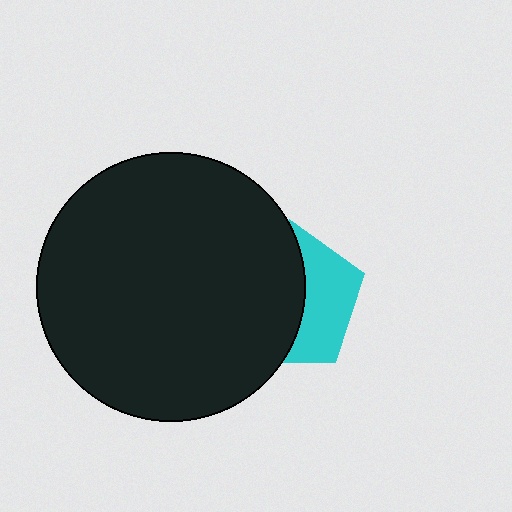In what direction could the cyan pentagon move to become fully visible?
The cyan pentagon could move right. That would shift it out from behind the black circle entirely.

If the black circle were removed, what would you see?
You would see the complete cyan pentagon.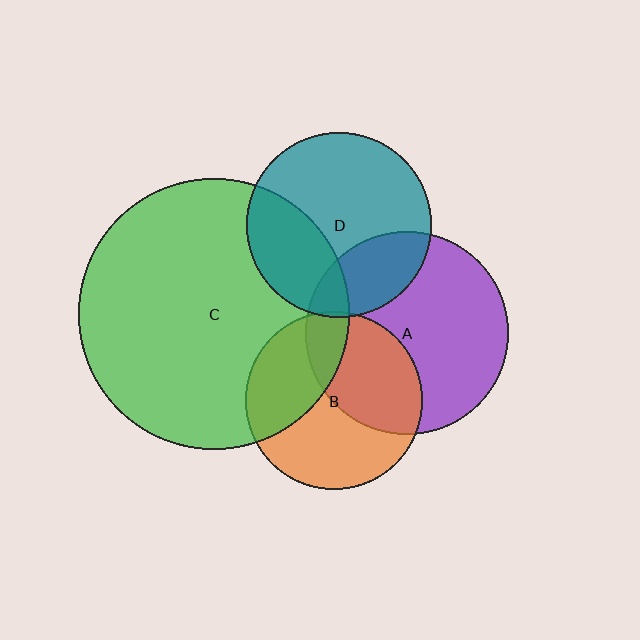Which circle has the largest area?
Circle C (green).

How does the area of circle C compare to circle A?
Approximately 1.8 times.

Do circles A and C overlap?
Yes.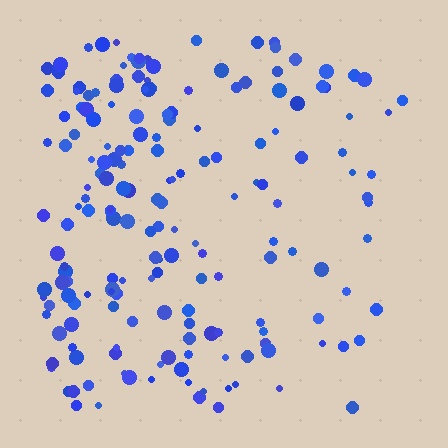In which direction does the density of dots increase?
From right to left, with the left side densest.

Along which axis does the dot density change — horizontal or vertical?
Horizontal.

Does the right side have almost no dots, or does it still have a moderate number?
Still a moderate number, just noticeably fewer than the left.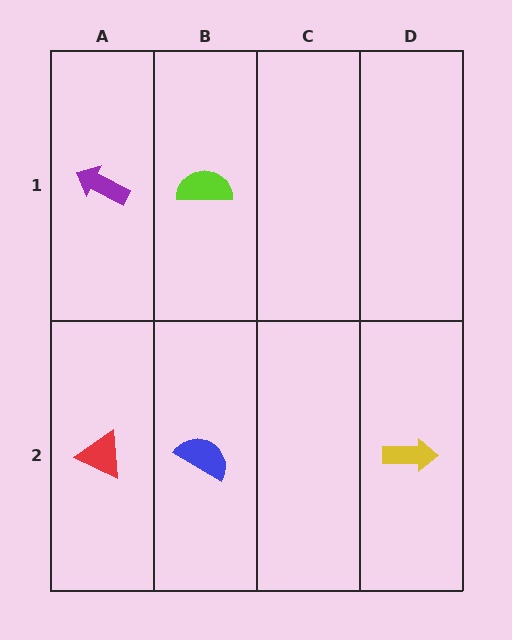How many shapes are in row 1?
2 shapes.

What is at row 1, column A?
A purple arrow.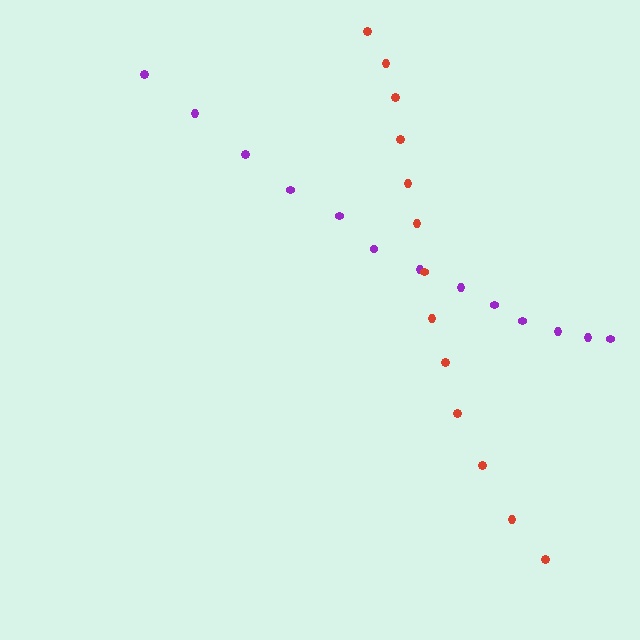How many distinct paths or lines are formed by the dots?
There are 2 distinct paths.